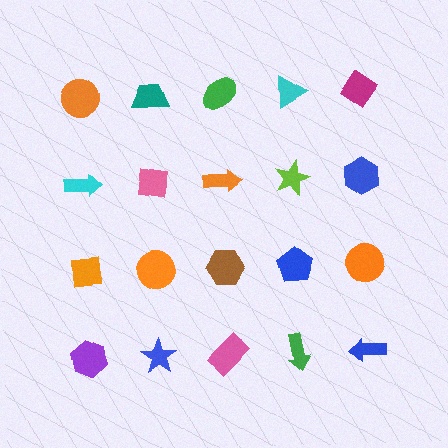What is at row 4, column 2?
A blue star.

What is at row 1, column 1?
An orange circle.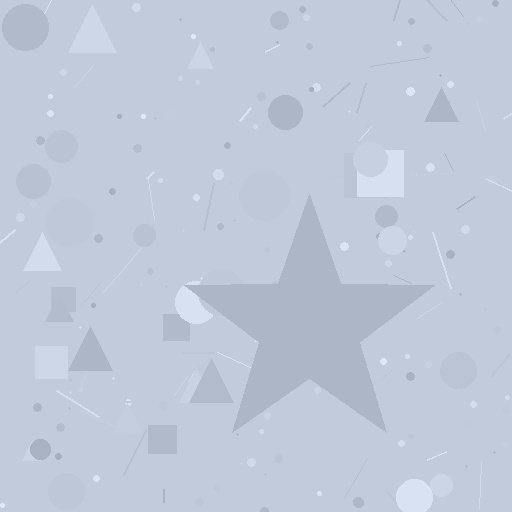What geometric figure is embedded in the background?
A star is embedded in the background.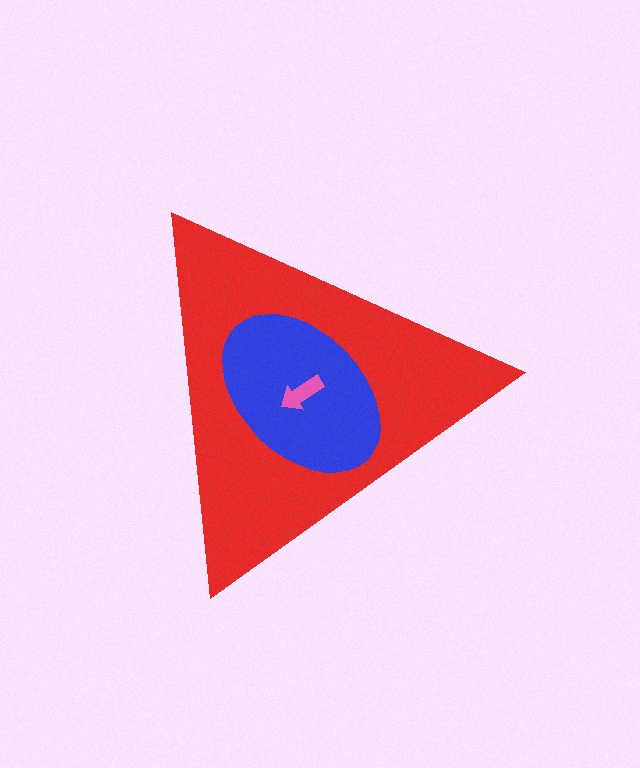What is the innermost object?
The pink arrow.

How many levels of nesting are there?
3.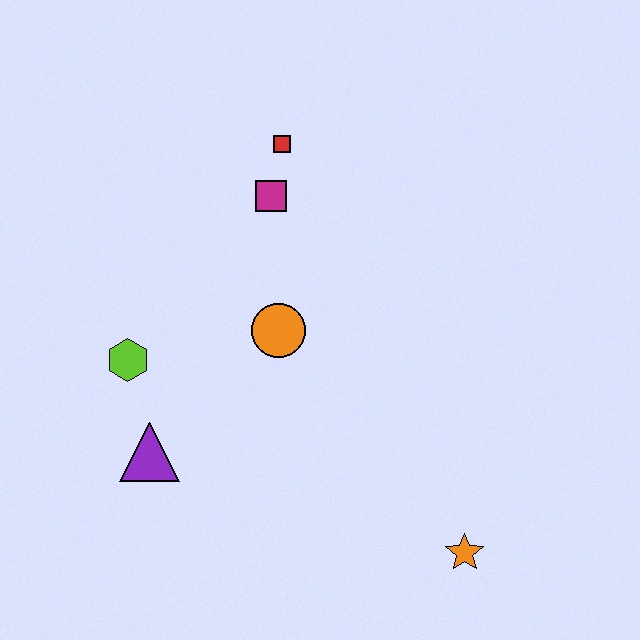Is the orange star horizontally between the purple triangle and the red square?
No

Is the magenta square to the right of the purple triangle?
Yes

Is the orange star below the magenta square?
Yes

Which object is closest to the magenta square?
The red square is closest to the magenta square.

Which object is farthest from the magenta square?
The orange star is farthest from the magenta square.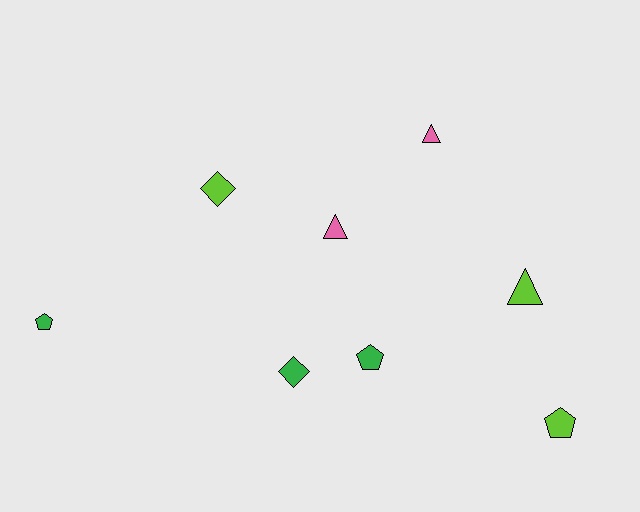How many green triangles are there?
There are no green triangles.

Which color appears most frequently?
Green, with 3 objects.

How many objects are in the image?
There are 8 objects.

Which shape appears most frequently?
Triangle, with 3 objects.